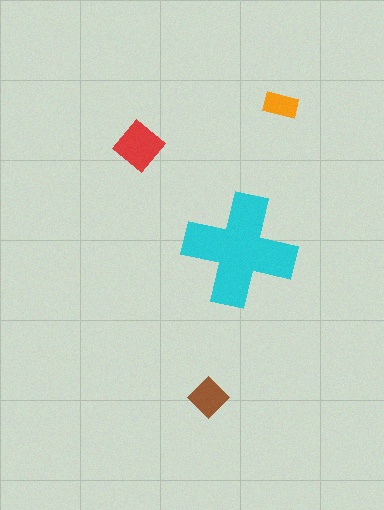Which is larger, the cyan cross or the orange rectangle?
The cyan cross.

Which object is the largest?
The cyan cross.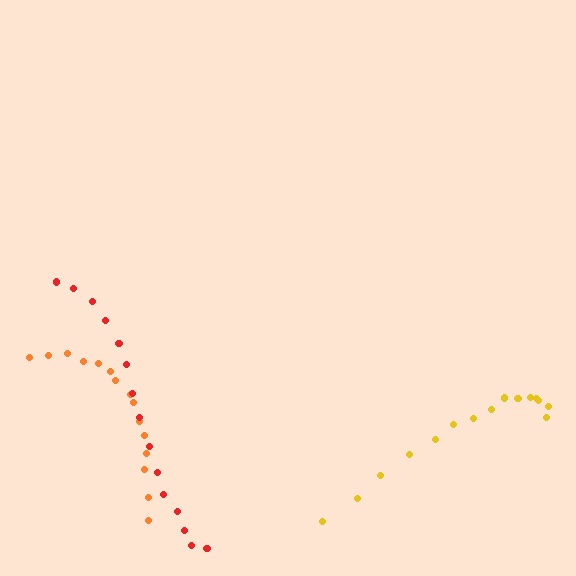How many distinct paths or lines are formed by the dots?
There are 3 distinct paths.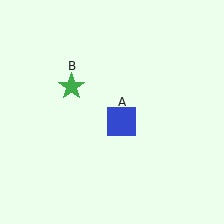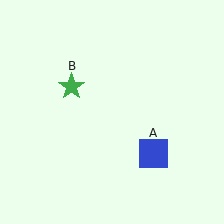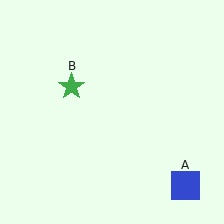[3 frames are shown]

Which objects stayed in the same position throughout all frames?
Green star (object B) remained stationary.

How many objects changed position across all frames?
1 object changed position: blue square (object A).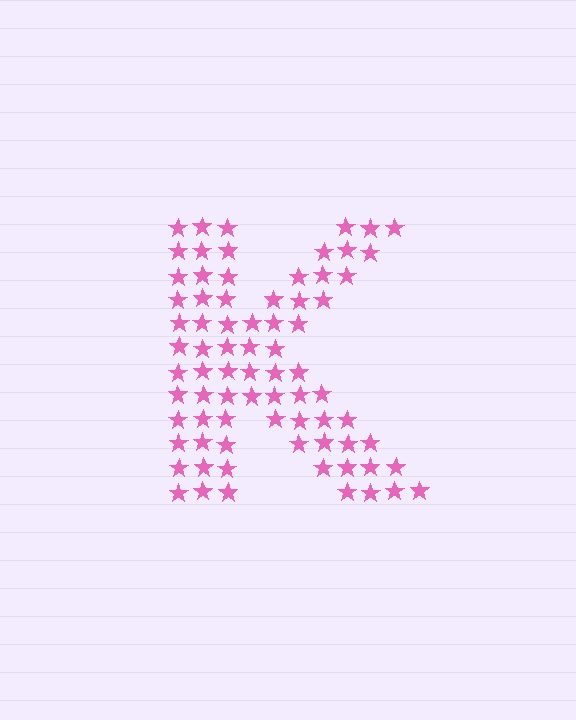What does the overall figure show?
The overall figure shows the letter K.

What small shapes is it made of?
It is made of small stars.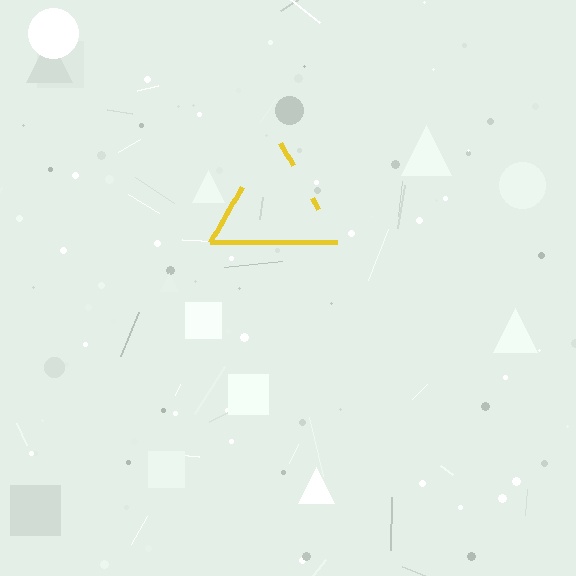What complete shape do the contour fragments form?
The contour fragments form a triangle.